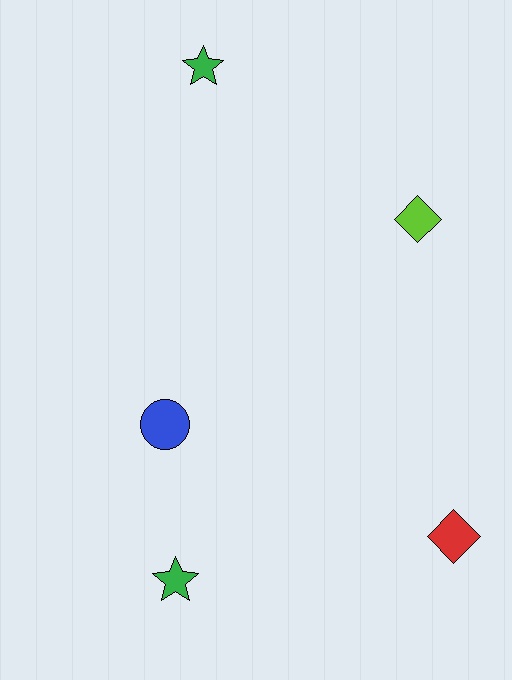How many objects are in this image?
There are 5 objects.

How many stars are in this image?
There are 2 stars.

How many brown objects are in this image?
There are no brown objects.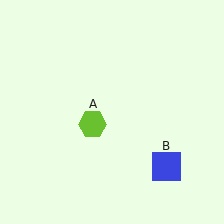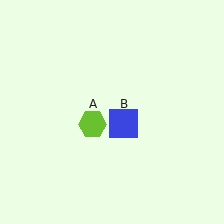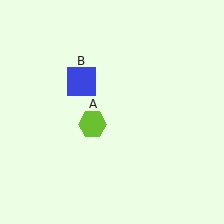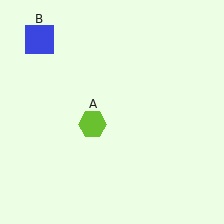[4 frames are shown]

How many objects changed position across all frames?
1 object changed position: blue square (object B).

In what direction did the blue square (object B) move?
The blue square (object B) moved up and to the left.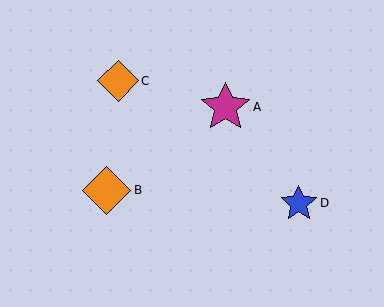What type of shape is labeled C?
Shape C is an orange diamond.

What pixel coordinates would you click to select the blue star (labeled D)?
Click at (299, 203) to select the blue star D.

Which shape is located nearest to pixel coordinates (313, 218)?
The blue star (labeled D) at (299, 203) is nearest to that location.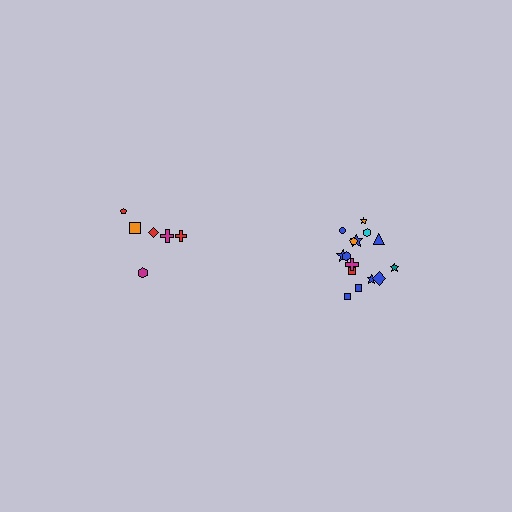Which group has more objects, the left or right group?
The right group.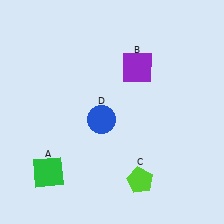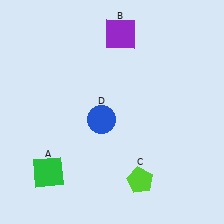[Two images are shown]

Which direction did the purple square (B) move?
The purple square (B) moved up.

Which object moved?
The purple square (B) moved up.